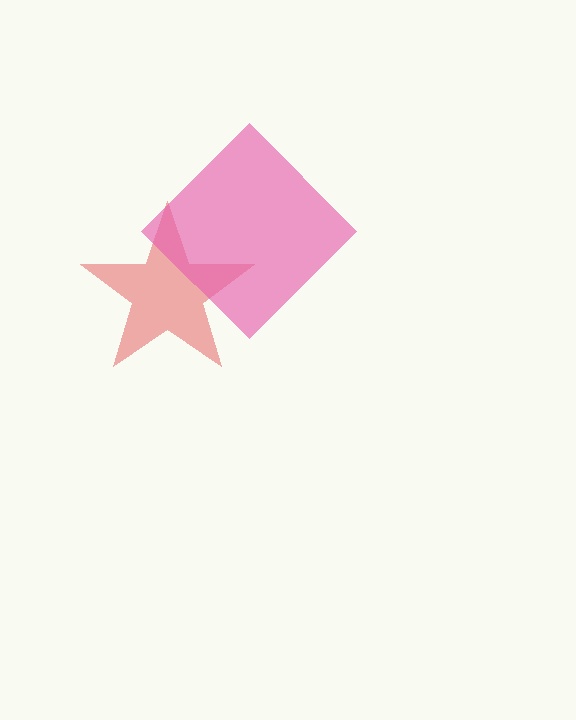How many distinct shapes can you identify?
There are 2 distinct shapes: a red star, a pink diamond.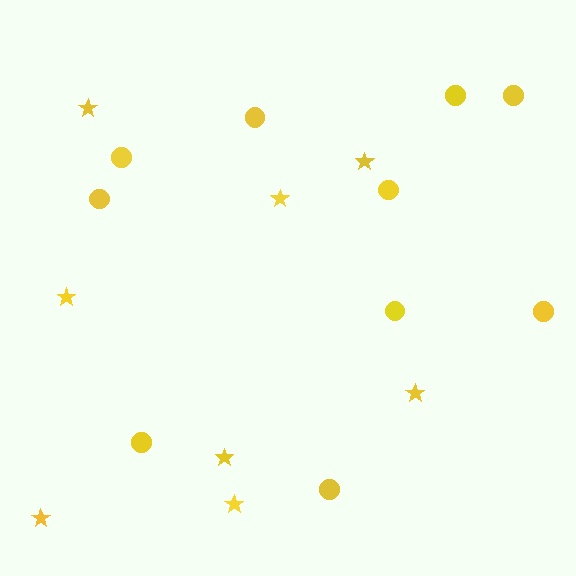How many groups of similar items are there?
There are 2 groups: one group of stars (8) and one group of circles (10).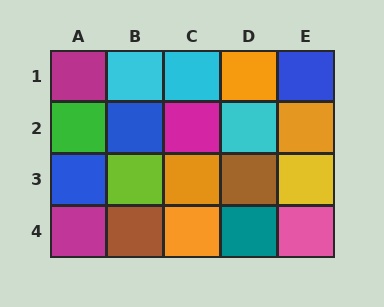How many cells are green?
1 cell is green.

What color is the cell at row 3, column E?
Yellow.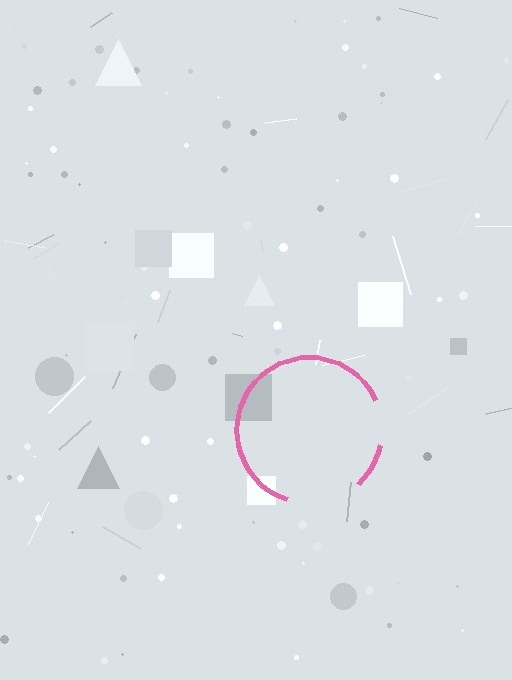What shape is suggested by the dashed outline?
The dashed outline suggests a circle.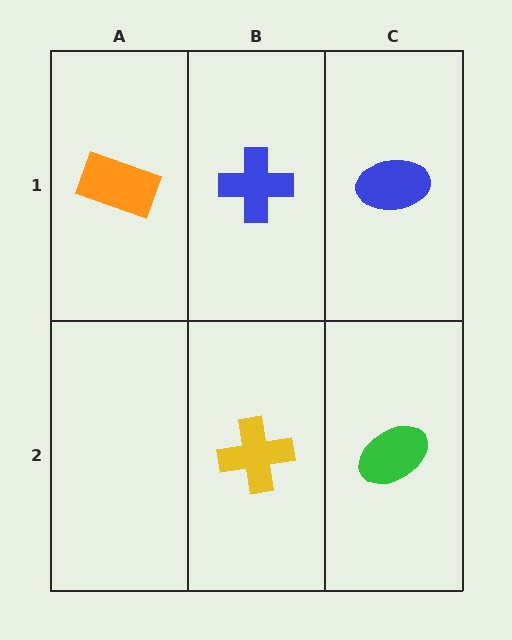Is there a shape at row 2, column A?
No, that cell is empty.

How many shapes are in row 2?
2 shapes.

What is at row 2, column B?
A yellow cross.